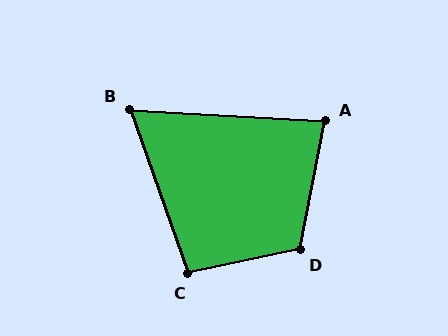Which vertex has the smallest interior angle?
B, at approximately 67 degrees.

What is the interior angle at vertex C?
Approximately 98 degrees (obtuse).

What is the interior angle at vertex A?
Approximately 82 degrees (acute).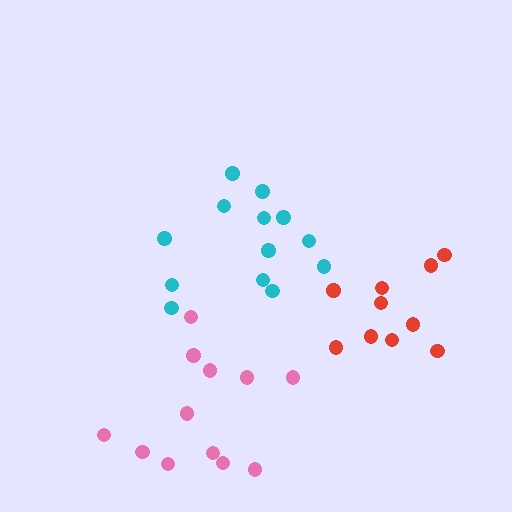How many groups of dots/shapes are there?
There are 3 groups.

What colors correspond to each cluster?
The clusters are colored: red, cyan, pink.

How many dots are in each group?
Group 1: 10 dots, Group 2: 13 dots, Group 3: 12 dots (35 total).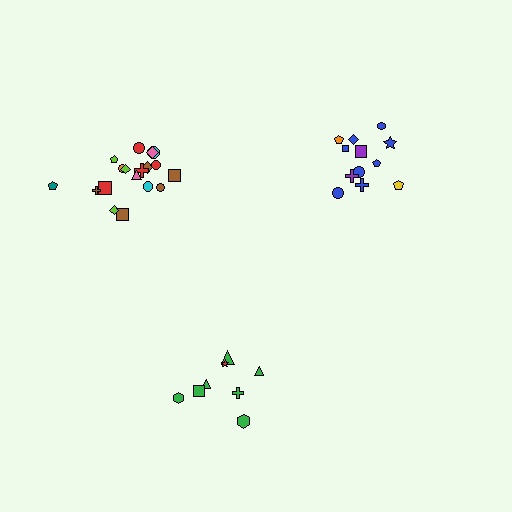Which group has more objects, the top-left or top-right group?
The top-left group.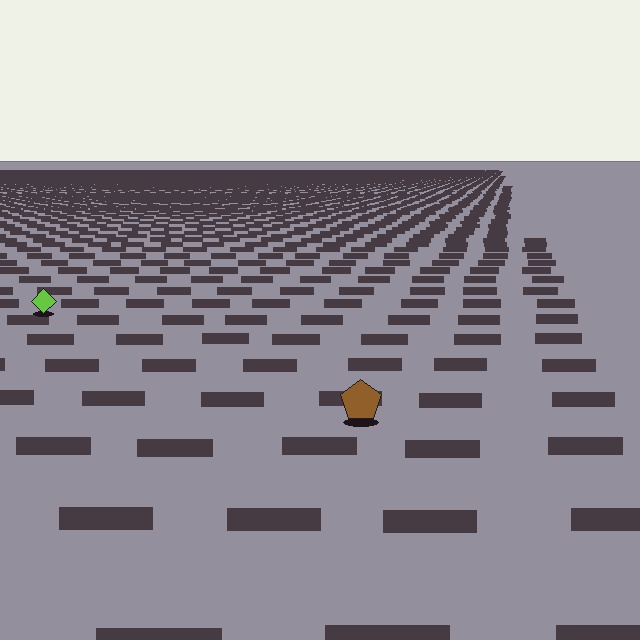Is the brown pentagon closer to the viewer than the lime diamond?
Yes. The brown pentagon is closer — you can tell from the texture gradient: the ground texture is coarser near it.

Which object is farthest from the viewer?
The lime diamond is farthest from the viewer. It appears smaller and the ground texture around it is denser.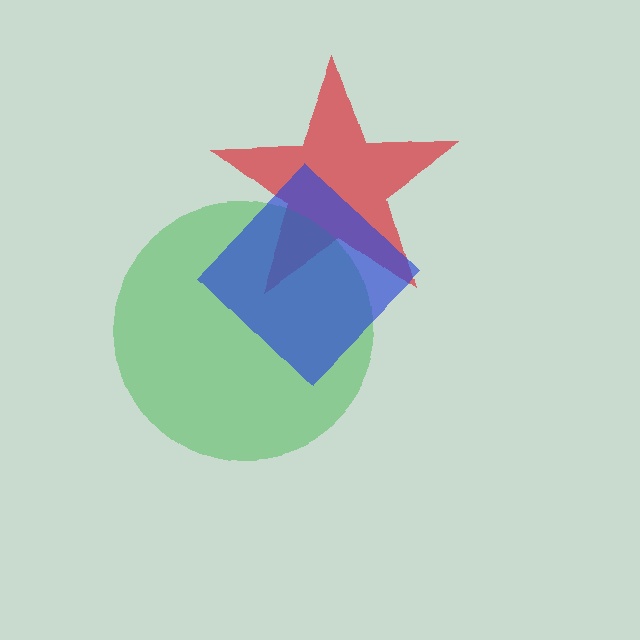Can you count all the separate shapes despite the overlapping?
Yes, there are 3 separate shapes.